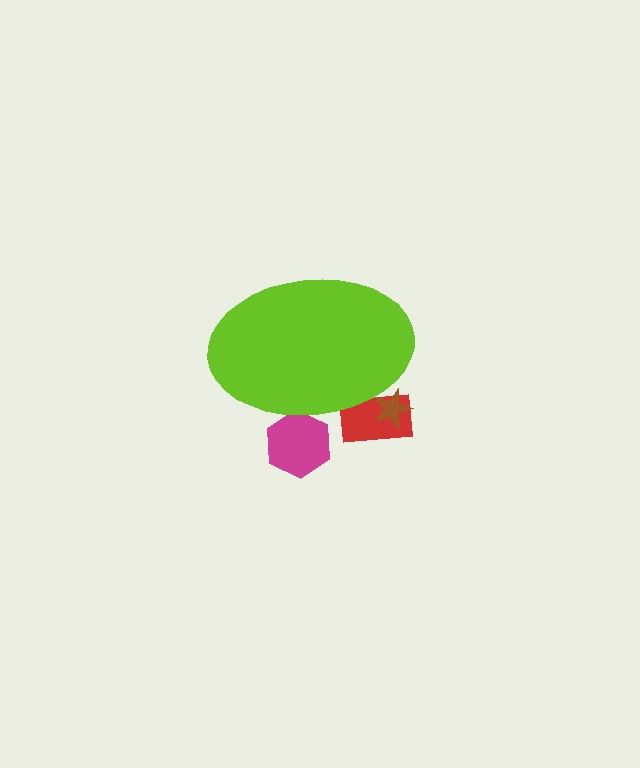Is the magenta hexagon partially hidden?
Yes, the magenta hexagon is partially hidden behind the lime ellipse.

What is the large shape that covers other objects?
A lime ellipse.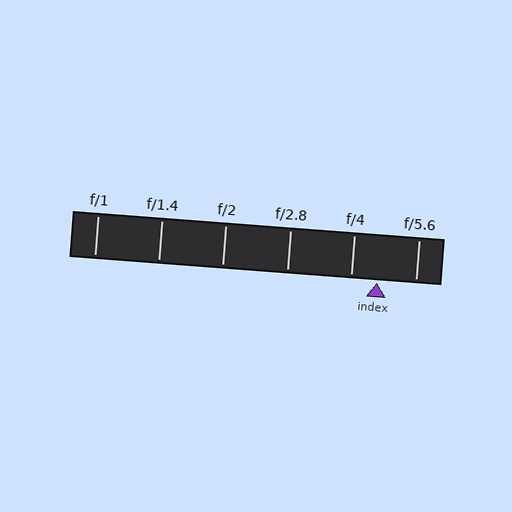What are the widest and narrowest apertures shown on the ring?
The widest aperture shown is f/1 and the narrowest is f/5.6.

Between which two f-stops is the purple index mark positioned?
The index mark is between f/4 and f/5.6.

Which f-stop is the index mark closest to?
The index mark is closest to f/4.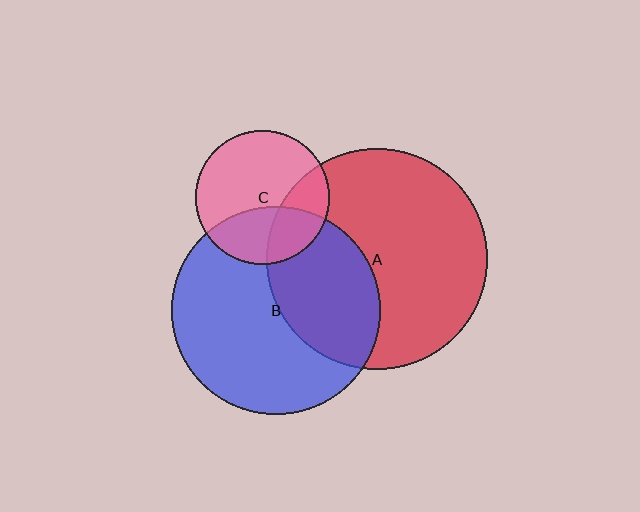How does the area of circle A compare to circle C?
Approximately 2.7 times.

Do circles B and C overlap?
Yes.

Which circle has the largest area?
Circle A (red).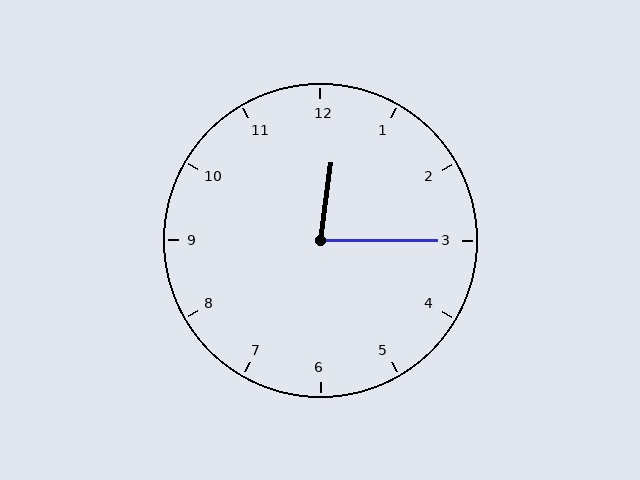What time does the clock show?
12:15.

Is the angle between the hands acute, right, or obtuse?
It is acute.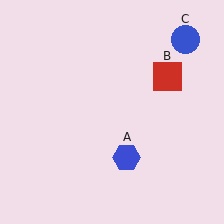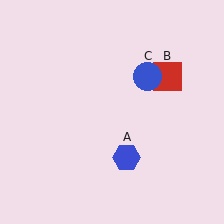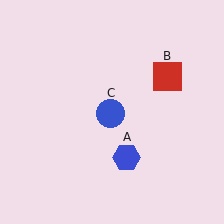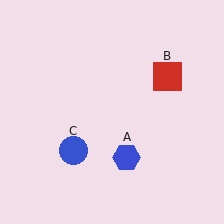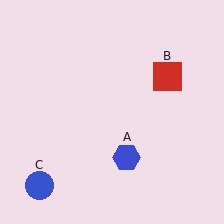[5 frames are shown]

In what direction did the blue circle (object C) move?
The blue circle (object C) moved down and to the left.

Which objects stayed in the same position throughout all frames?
Blue hexagon (object A) and red square (object B) remained stationary.